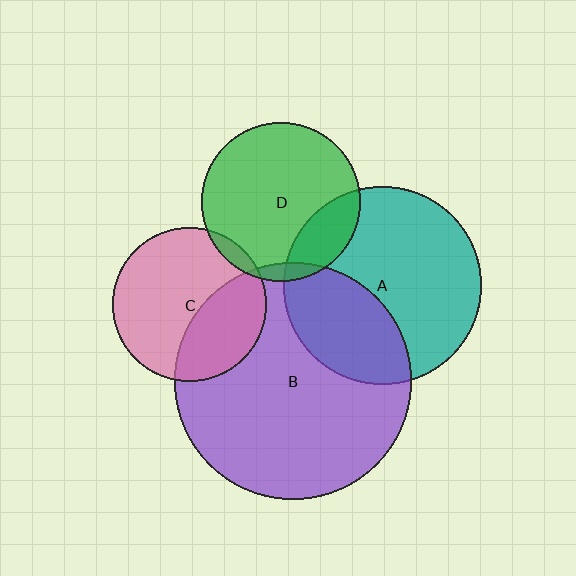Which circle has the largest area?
Circle B (purple).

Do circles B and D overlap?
Yes.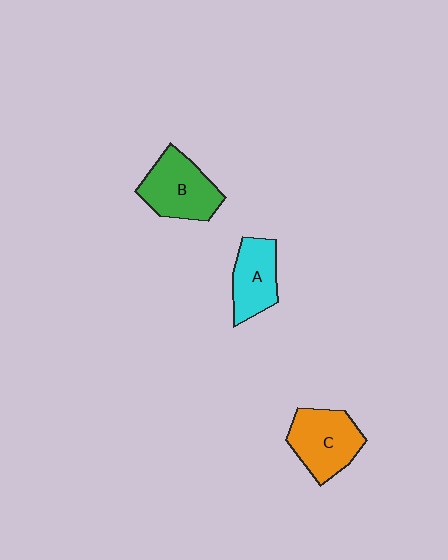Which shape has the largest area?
Shape B (green).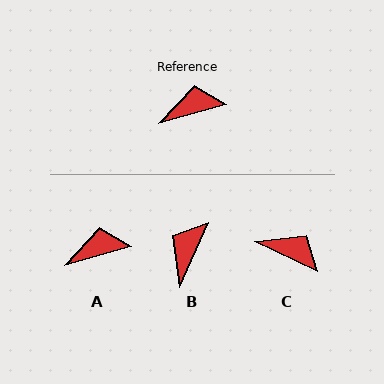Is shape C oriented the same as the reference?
No, it is off by about 41 degrees.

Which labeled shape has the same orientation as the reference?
A.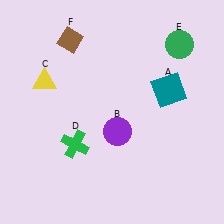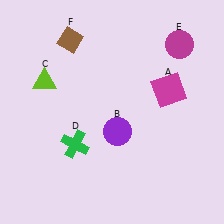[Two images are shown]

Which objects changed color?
A changed from teal to magenta. C changed from yellow to lime. E changed from green to magenta.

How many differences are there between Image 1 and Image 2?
There are 3 differences between the two images.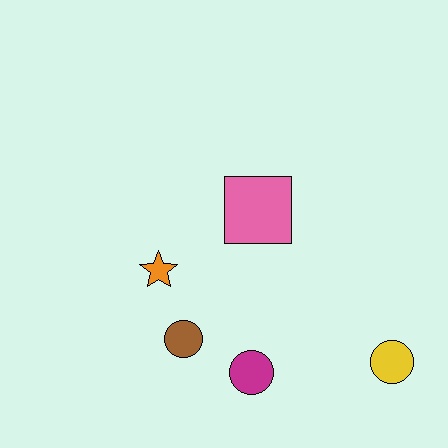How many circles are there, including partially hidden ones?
There are 3 circles.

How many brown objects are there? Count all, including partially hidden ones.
There is 1 brown object.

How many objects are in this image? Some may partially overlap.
There are 5 objects.